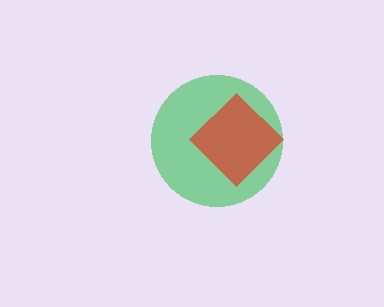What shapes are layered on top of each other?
The layered shapes are: a green circle, a red diamond.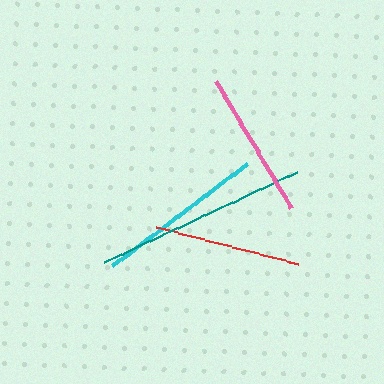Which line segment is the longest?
The teal line is the longest at approximately 212 pixels.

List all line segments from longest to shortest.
From longest to shortest: teal, cyan, red, pink.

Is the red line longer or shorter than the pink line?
The red line is longer than the pink line.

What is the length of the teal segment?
The teal segment is approximately 212 pixels long.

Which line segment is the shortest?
The pink line is the shortest at approximately 147 pixels.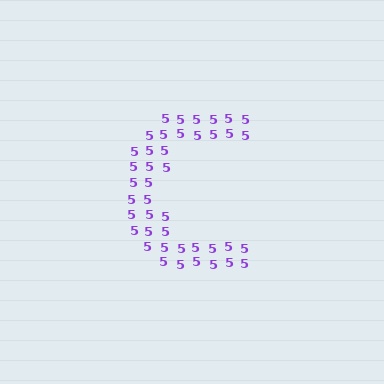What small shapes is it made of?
It is made of small digit 5's.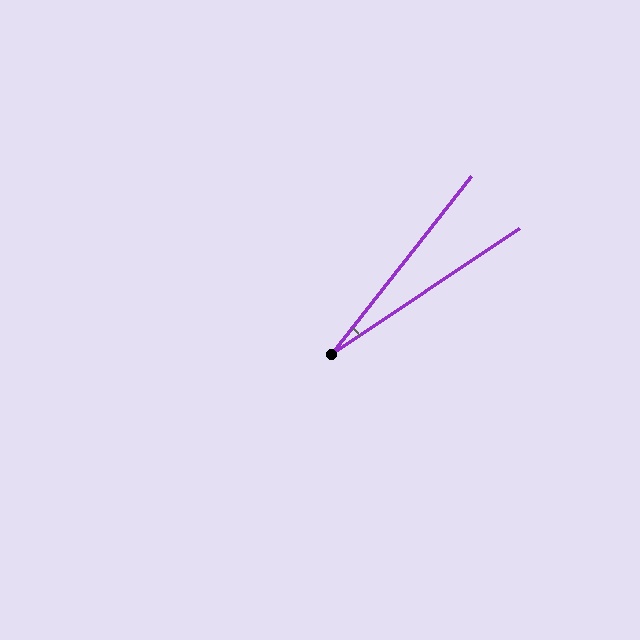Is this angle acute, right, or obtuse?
It is acute.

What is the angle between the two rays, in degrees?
Approximately 18 degrees.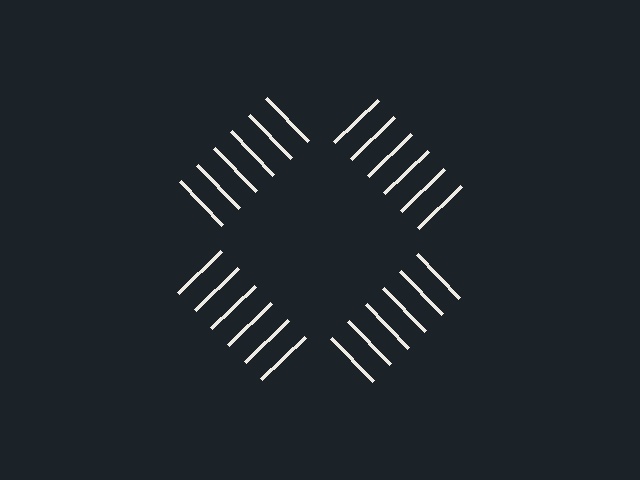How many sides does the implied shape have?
4 sides — the line-ends trace a square.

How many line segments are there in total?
24 — 6 along each of the 4 edges.